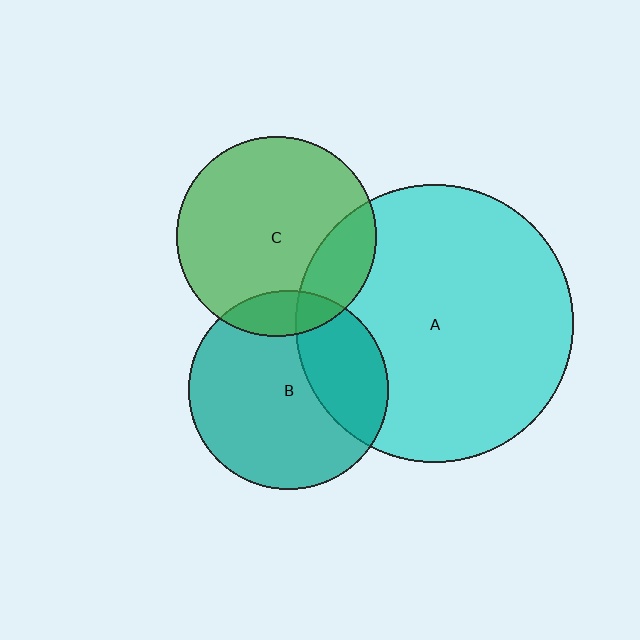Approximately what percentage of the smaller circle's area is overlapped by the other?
Approximately 15%.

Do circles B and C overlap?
Yes.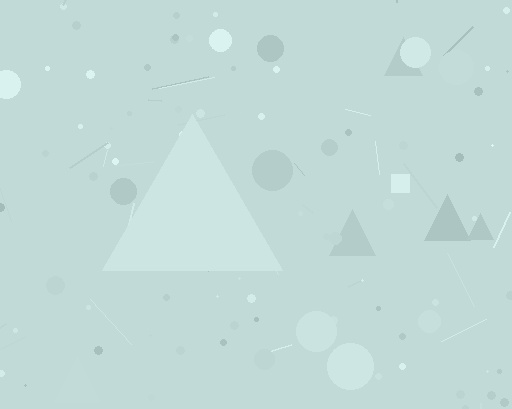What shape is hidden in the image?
A triangle is hidden in the image.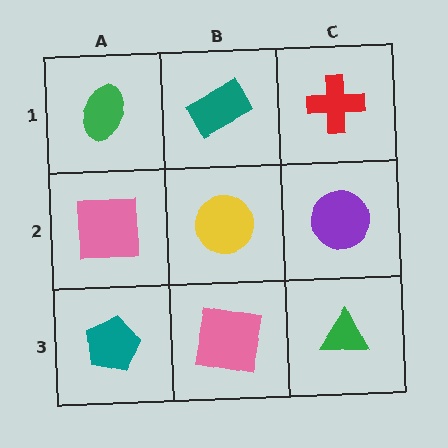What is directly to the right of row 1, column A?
A teal rectangle.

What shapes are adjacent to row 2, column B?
A teal rectangle (row 1, column B), a pink square (row 3, column B), a pink square (row 2, column A), a purple circle (row 2, column C).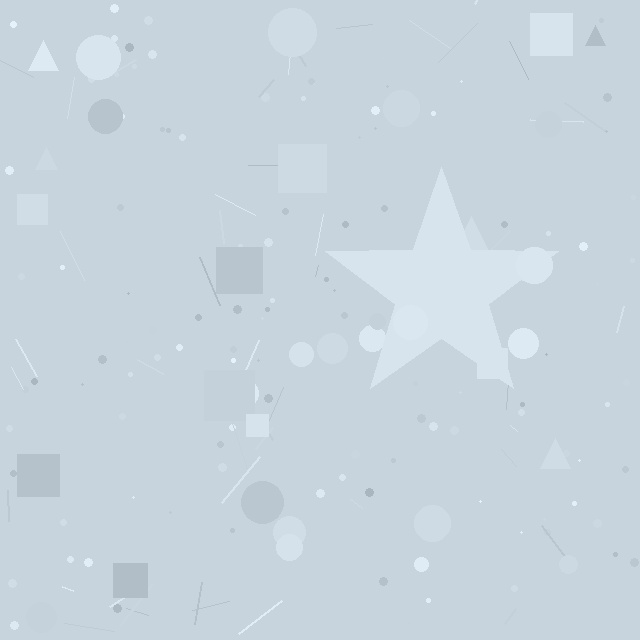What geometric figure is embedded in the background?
A star is embedded in the background.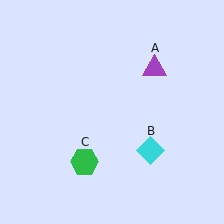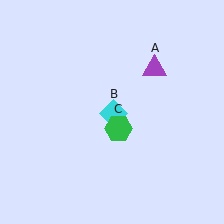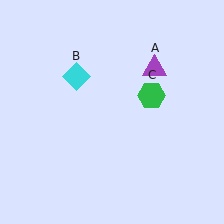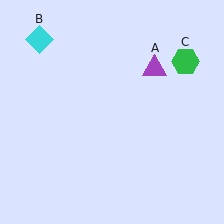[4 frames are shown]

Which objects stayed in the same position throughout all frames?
Purple triangle (object A) remained stationary.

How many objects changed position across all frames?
2 objects changed position: cyan diamond (object B), green hexagon (object C).